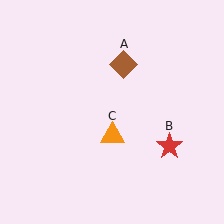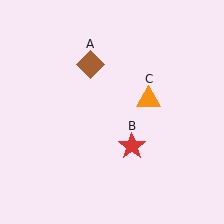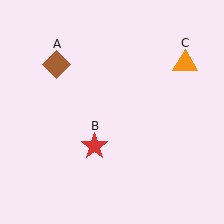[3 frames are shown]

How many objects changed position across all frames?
3 objects changed position: brown diamond (object A), red star (object B), orange triangle (object C).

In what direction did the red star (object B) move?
The red star (object B) moved left.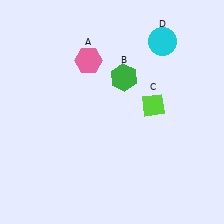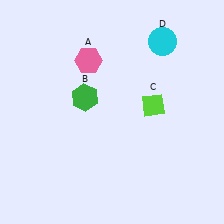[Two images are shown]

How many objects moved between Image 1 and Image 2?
1 object moved between the two images.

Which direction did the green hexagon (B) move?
The green hexagon (B) moved left.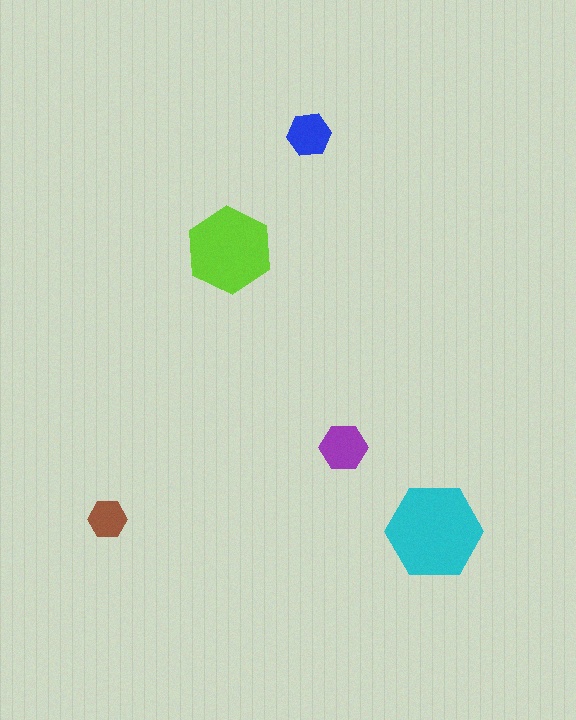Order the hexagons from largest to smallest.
the cyan one, the lime one, the purple one, the blue one, the brown one.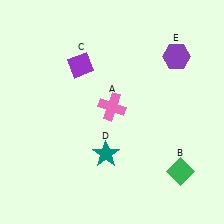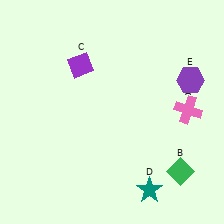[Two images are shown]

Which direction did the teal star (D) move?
The teal star (D) moved right.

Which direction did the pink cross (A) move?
The pink cross (A) moved right.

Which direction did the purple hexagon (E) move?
The purple hexagon (E) moved down.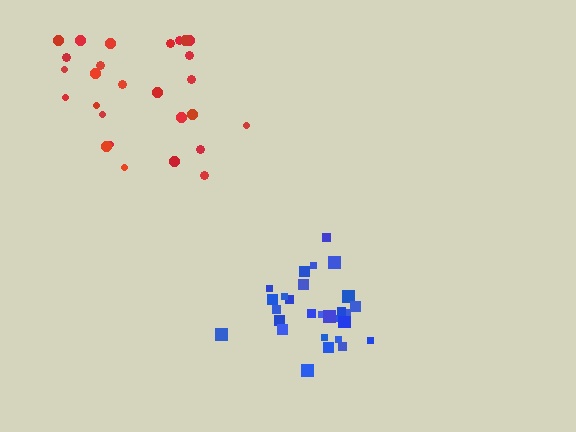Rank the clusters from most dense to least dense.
blue, red.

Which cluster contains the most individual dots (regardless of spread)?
Blue (28).